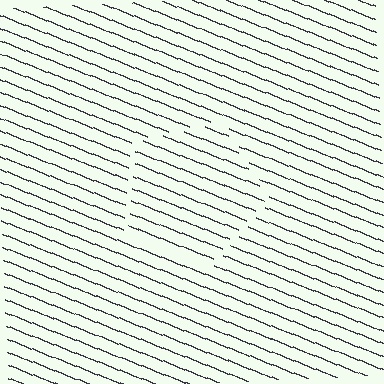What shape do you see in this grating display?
An illusory pentagon. The interior of the shape contains the same grating, shifted by half a period — the contour is defined by the phase discontinuity where line-ends from the inner and outer gratings abut.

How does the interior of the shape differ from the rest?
The interior of the shape contains the same grating, shifted by half a period — the contour is defined by the phase discontinuity where line-ends from the inner and outer gratings abut.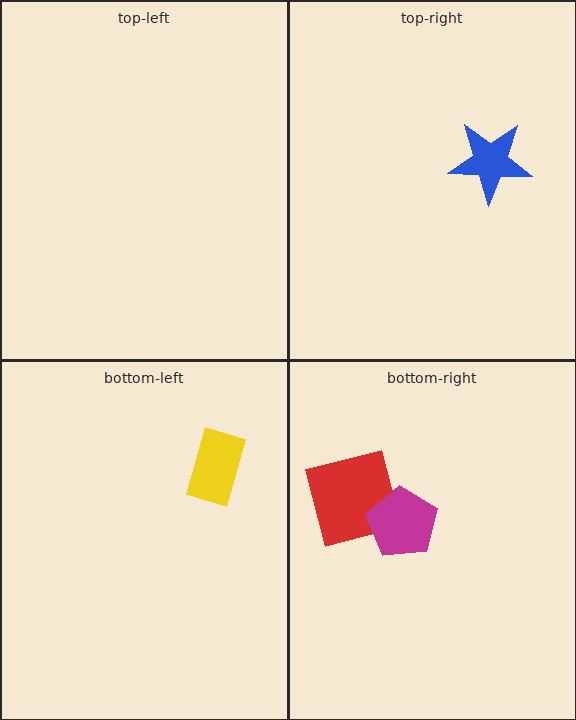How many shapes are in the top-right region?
1.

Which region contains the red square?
The bottom-right region.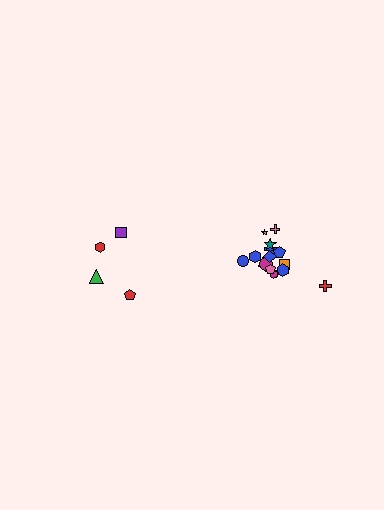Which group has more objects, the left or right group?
The right group.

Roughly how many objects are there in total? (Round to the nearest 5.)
Roughly 20 objects in total.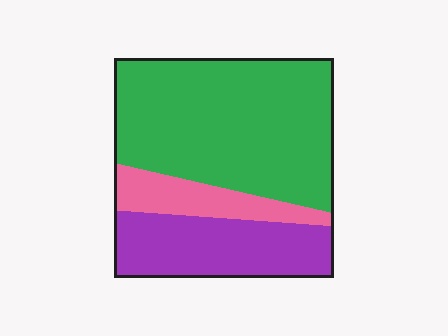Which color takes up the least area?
Pink, at roughly 15%.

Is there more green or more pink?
Green.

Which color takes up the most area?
Green, at roughly 60%.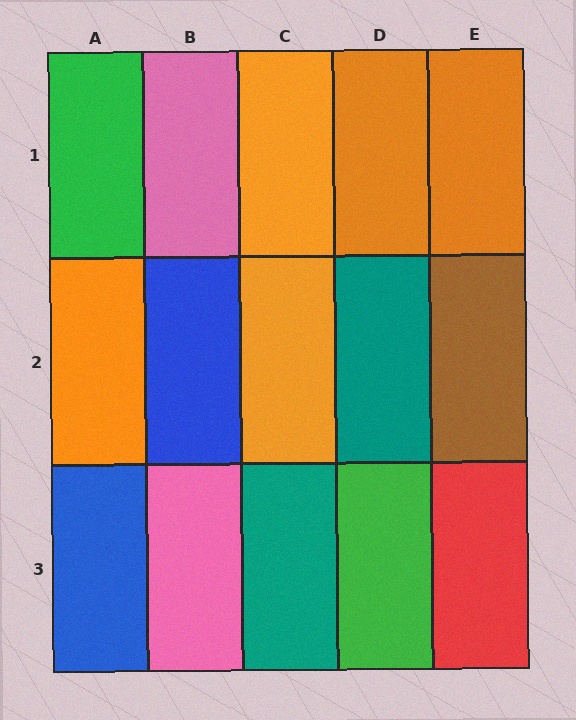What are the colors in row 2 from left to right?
Orange, blue, orange, teal, brown.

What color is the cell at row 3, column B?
Pink.